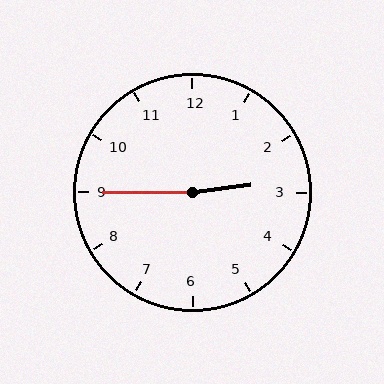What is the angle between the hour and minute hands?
Approximately 172 degrees.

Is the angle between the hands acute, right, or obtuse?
It is obtuse.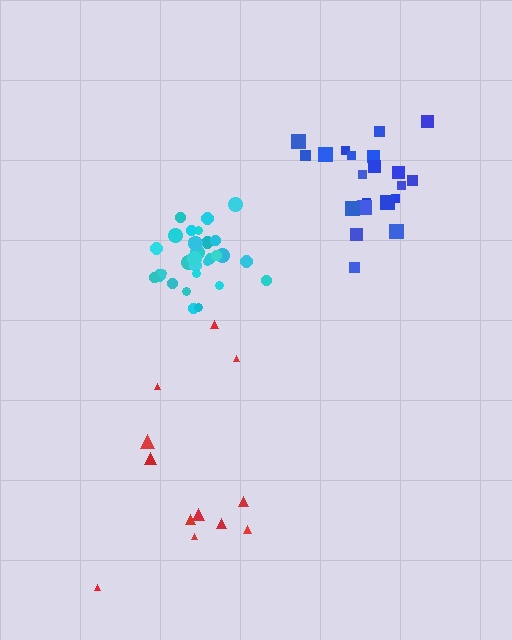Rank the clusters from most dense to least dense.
cyan, blue, red.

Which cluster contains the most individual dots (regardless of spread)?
Cyan (30).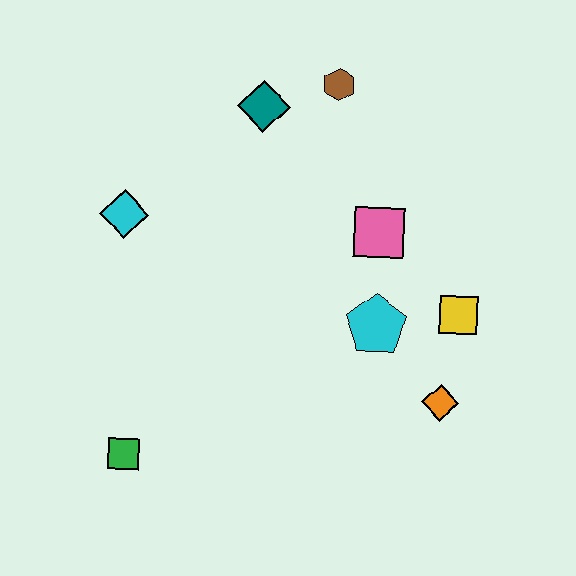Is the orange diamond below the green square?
No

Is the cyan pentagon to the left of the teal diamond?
No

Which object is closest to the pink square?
The cyan pentagon is closest to the pink square.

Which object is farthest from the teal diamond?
The green square is farthest from the teal diamond.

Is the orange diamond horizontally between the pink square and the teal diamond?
No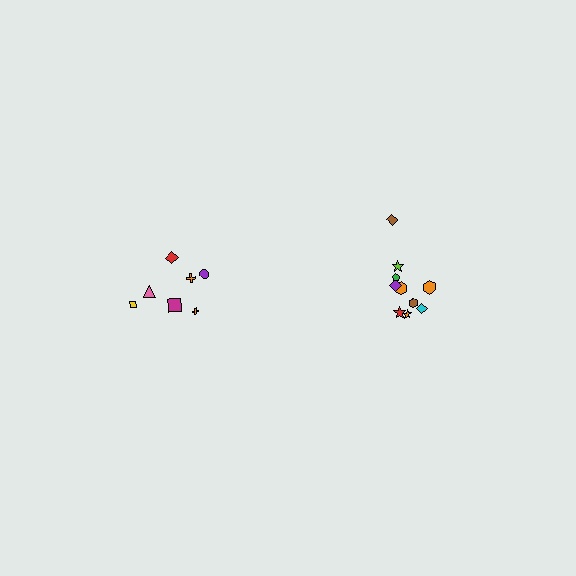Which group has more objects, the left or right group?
The right group.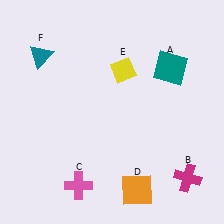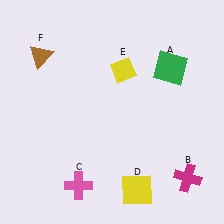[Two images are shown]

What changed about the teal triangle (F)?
In Image 1, F is teal. In Image 2, it changed to brown.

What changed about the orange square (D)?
In Image 1, D is orange. In Image 2, it changed to yellow.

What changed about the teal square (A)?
In Image 1, A is teal. In Image 2, it changed to green.